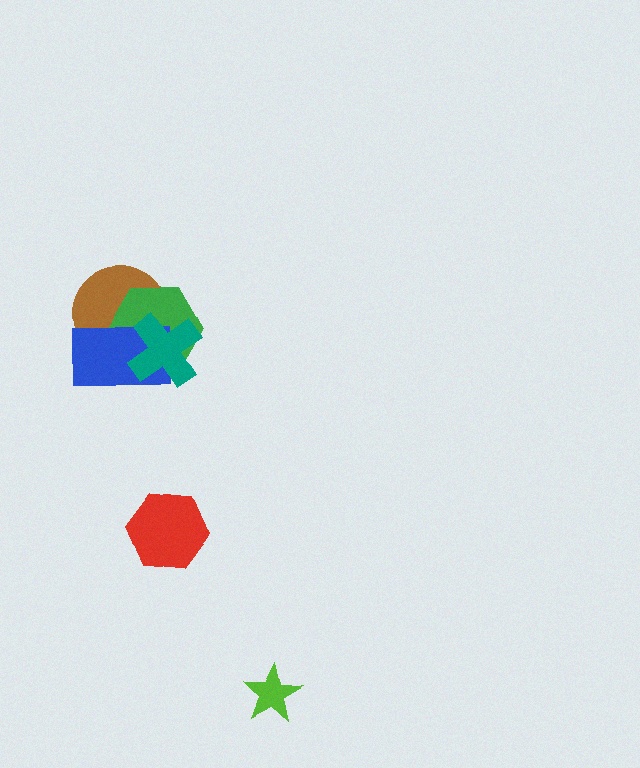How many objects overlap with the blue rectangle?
3 objects overlap with the blue rectangle.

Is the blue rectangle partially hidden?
Yes, it is partially covered by another shape.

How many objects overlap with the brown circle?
3 objects overlap with the brown circle.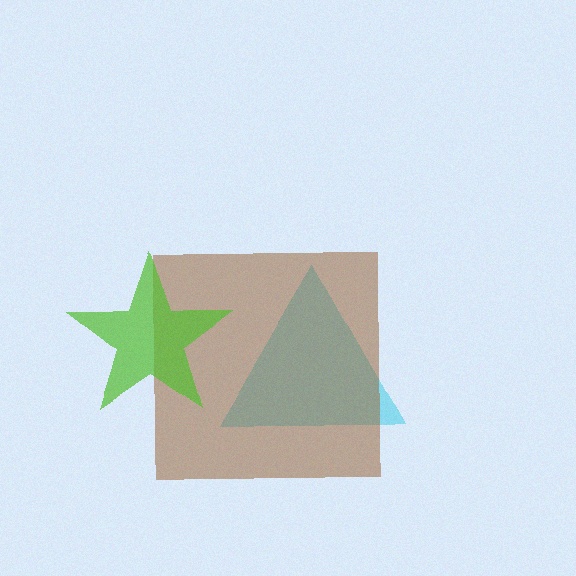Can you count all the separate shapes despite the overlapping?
Yes, there are 3 separate shapes.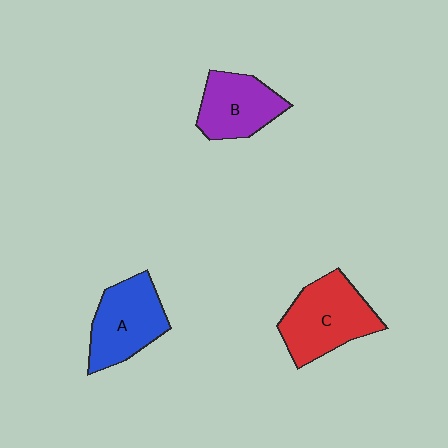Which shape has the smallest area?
Shape B (purple).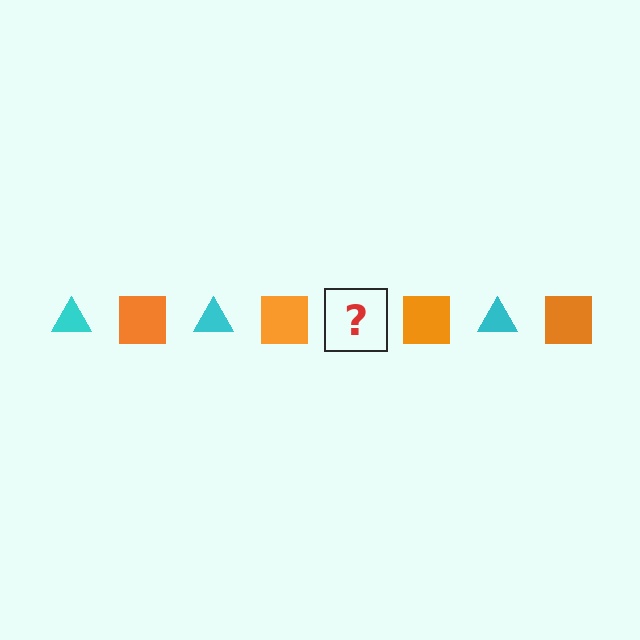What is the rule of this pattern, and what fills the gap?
The rule is that the pattern alternates between cyan triangle and orange square. The gap should be filled with a cyan triangle.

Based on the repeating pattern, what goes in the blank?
The blank should be a cyan triangle.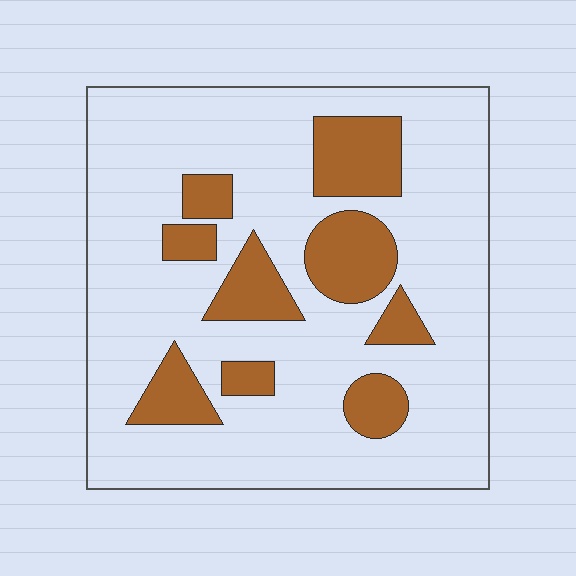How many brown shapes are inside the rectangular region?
9.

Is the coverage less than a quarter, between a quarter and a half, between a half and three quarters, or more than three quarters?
Less than a quarter.